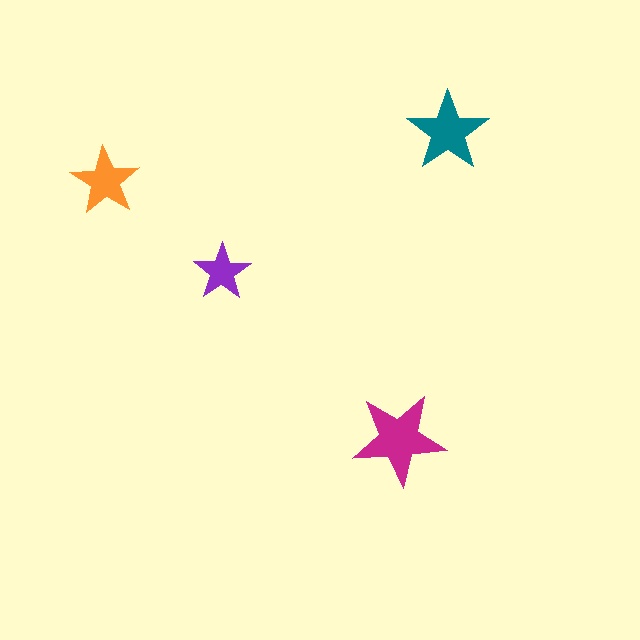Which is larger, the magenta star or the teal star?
The magenta one.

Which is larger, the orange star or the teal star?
The teal one.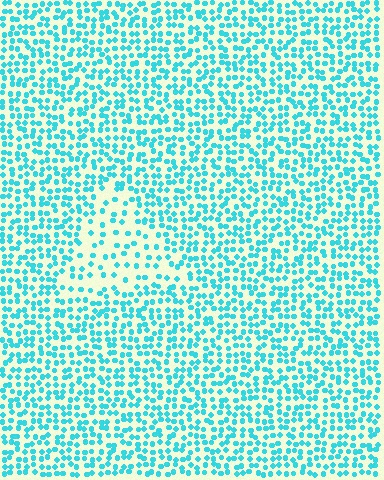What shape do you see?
I see a triangle.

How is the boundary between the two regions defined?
The boundary is defined by a change in element density (approximately 2.1x ratio). All elements are the same color, size, and shape.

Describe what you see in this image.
The image contains small cyan elements arranged at two different densities. A triangle-shaped region is visible where the elements are less densely packed than the surrounding area.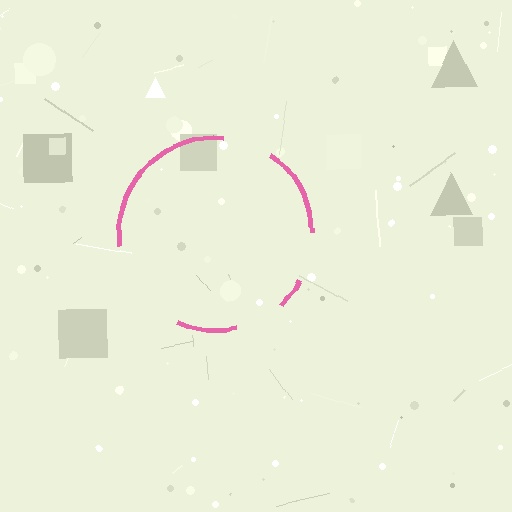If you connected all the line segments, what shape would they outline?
They would outline a circle.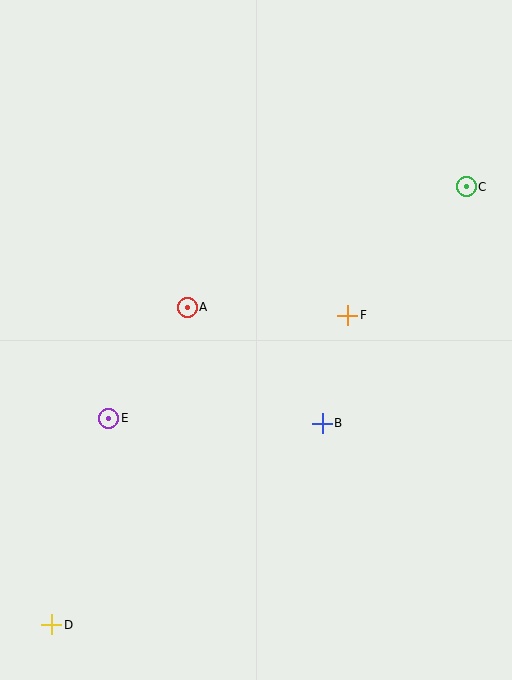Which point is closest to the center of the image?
Point A at (187, 307) is closest to the center.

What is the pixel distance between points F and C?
The distance between F and C is 175 pixels.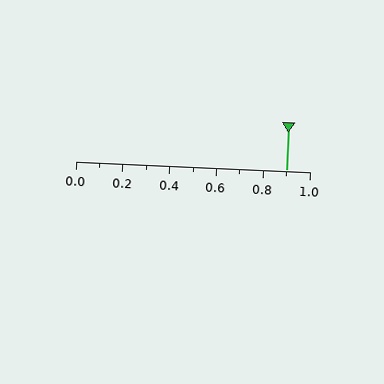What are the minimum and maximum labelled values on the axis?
The axis runs from 0.0 to 1.0.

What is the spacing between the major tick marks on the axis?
The major ticks are spaced 0.2 apart.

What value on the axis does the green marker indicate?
The marker indicates approximately 0.9.